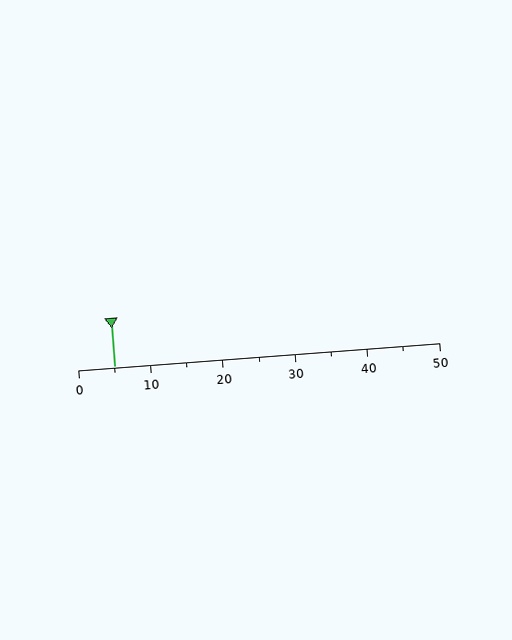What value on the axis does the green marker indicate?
The marker indicates approximately 5.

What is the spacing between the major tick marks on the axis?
The major ticks are spaced 10 apart.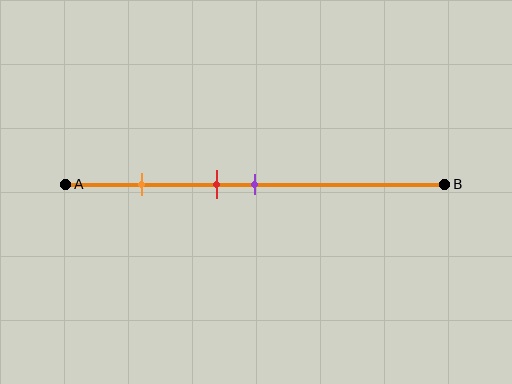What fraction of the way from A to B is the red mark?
The red mark is approximately 40% (0.4) of the way from A to B.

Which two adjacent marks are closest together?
The red and purple marks are the closest adjacent pair.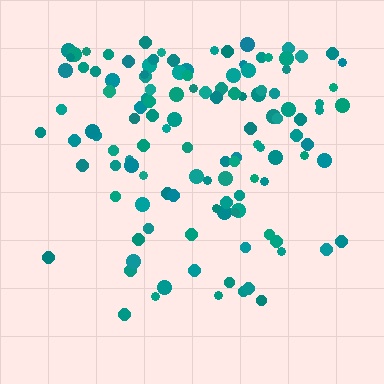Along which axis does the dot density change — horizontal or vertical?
Vertical.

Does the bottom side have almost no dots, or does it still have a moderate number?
Still a moderate number, just noticeably fewer than the top.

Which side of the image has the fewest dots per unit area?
The bottom.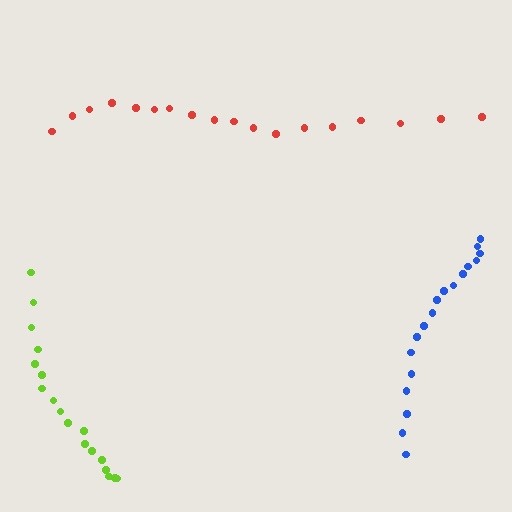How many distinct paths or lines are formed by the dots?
There are 3 distinct paths.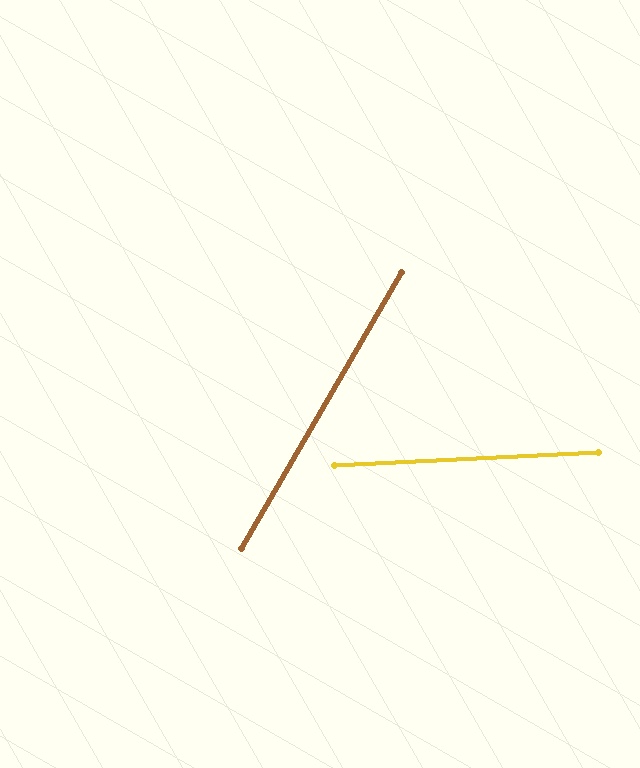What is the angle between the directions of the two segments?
Approximately 57 degrees.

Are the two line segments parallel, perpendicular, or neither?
Neither parallel nor perpendicular — they differ by about 57°.